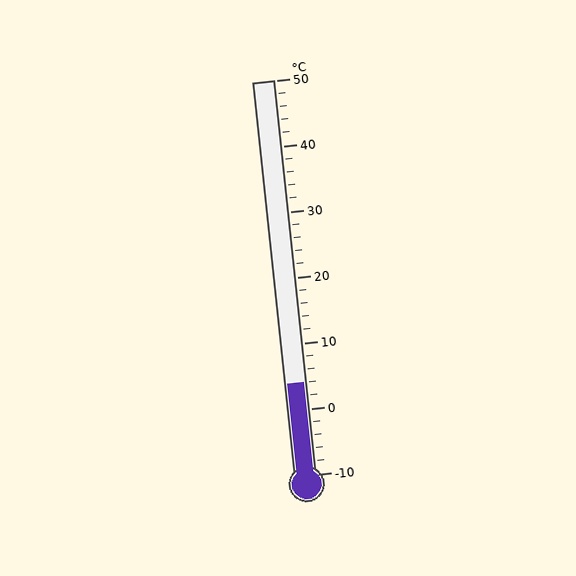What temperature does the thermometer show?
The thermometer shows approximately 4°C.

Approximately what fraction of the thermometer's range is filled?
The thermometer is filled to approximately 25% of its range.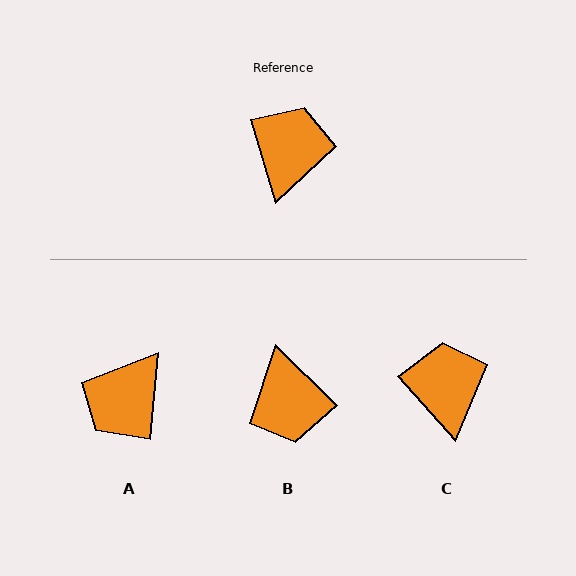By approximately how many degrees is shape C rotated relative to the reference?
Approximately 25 degrees counter-clockwise.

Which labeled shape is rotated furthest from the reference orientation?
A, about 158 degrees away.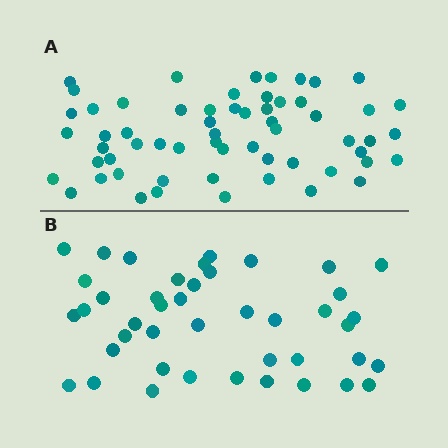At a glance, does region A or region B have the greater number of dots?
Region A (the top region) has more dots.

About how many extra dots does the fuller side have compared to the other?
Region A has approximately 15 more dots than region B.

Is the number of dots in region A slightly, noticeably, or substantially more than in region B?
Region A has noticeably more, but not dramatically so. The ratio is roughly 1.4 to 1.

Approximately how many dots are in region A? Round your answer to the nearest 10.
About 60 dots.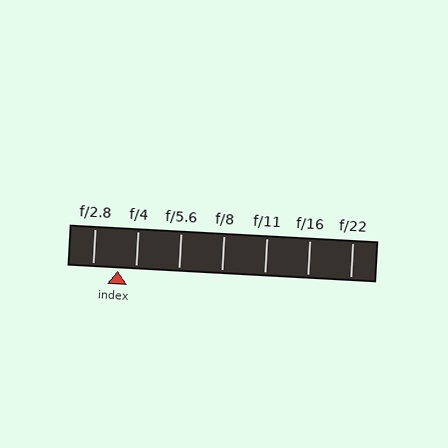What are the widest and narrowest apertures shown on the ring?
The widest aperture shown is f/2.8 and the narrowest is f/22.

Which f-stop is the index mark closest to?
The index mark is closest to f/4.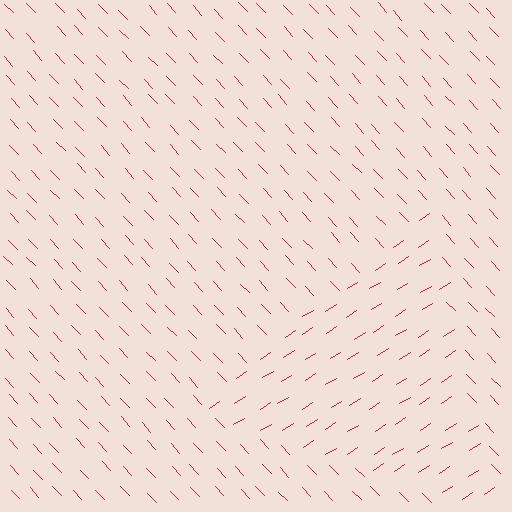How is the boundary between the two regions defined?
The boundary is defined purely by a change in line orientation (approximately 79 degrees difference). All lines are the same color and thickness.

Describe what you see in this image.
The image is filled with small red line segments. A triangle region in the image has lines oriented differently from the surrounding lines, creating a visible texture boundary.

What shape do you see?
I see a triangle.